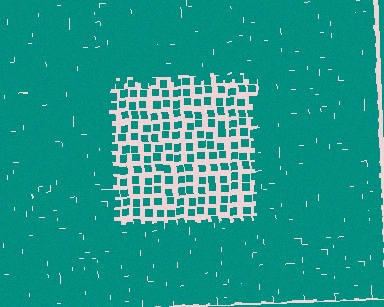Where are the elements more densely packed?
The elements are more densely packed outside the rectangle boundary.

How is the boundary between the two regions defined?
The boundary is defined by a change in element density (approximately 3.0x ratio). All elements are the same color, size, and shape.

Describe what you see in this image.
The image contains small teal elements arranged at two different densities. A rectangle-shaped region is visible where the elements are less densely packed than the surrounding area.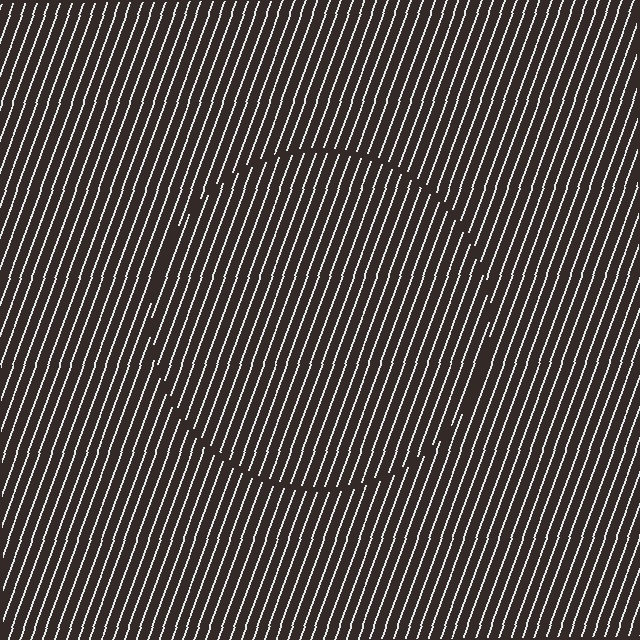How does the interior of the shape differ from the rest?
The interior of the shape contains the same grating, shifted by half a period — the contour is defined by the phase discontinuity where line-ends from the inner and outer gratings abut.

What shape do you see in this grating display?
An illusory circle. The interior of the shape contains the same grating, shifted by half a period — the contour is defined by the phase discontinuity where line-ends from the inner and outer gratings abut.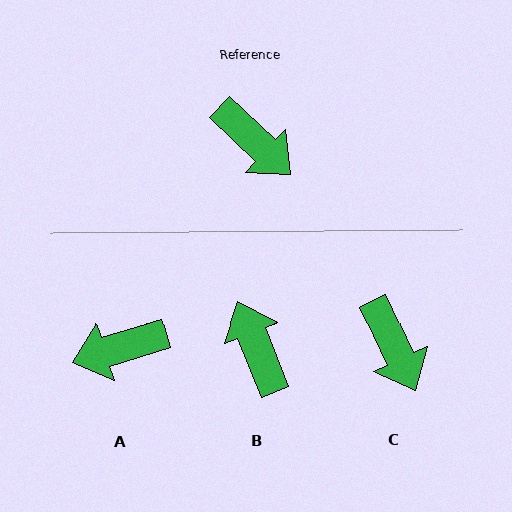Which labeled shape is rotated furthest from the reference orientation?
B, about 155 degrees away.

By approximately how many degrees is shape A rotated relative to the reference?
Approximately 120 degrees clockwise.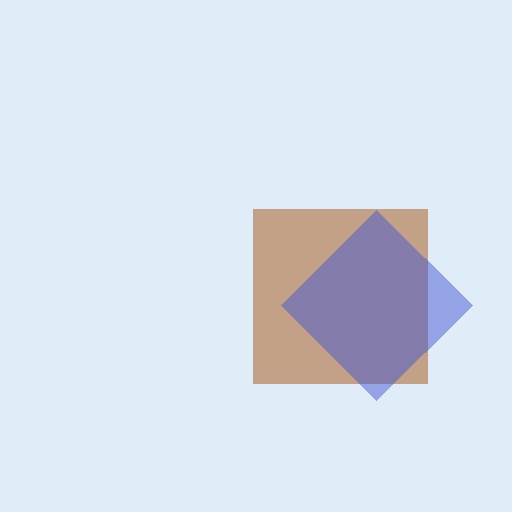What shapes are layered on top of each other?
The layered shapes are: a brown square, a blue diamond.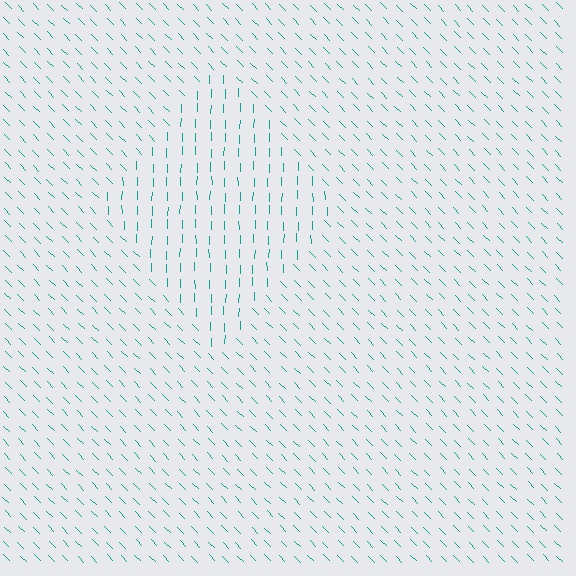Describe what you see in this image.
The image is filled with small teal line segments. A diamond region in the image has lines oriented differently from the surrounding lines, creating a visible texture boundary.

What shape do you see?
I see a diamond.